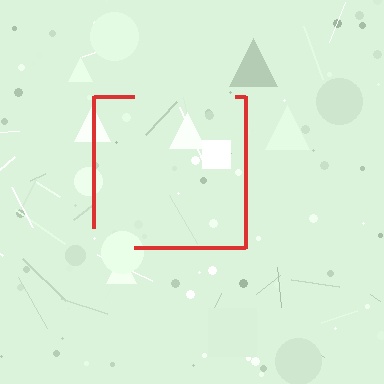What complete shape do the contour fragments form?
The contour fragments form a square.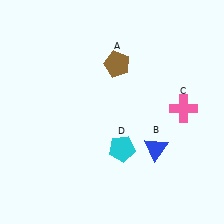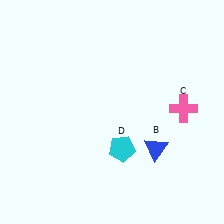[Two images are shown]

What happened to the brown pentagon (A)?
The brown pentagon (A) was removed in Image 2. It was in the top-right area of Image 1.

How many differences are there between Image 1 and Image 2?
There is 1 difference between the two images.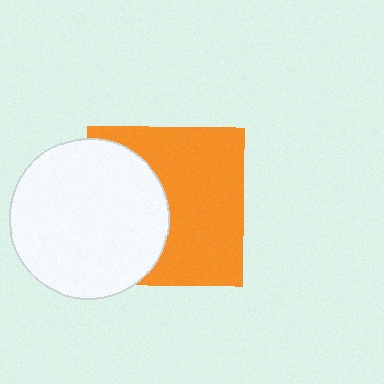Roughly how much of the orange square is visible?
About half of it is visible (roughly 59%).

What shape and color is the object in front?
The object in front is a white circle.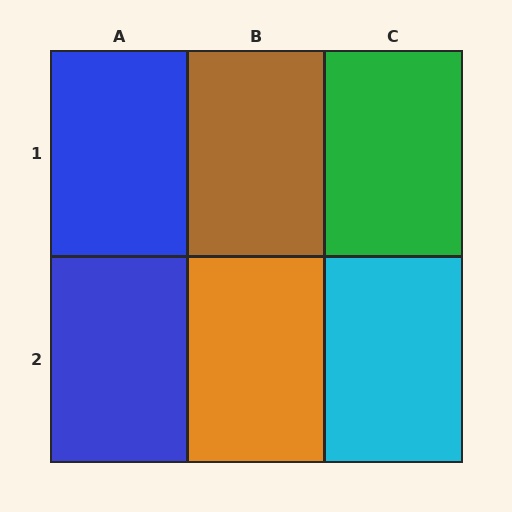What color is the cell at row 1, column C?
Green.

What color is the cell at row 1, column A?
Blue.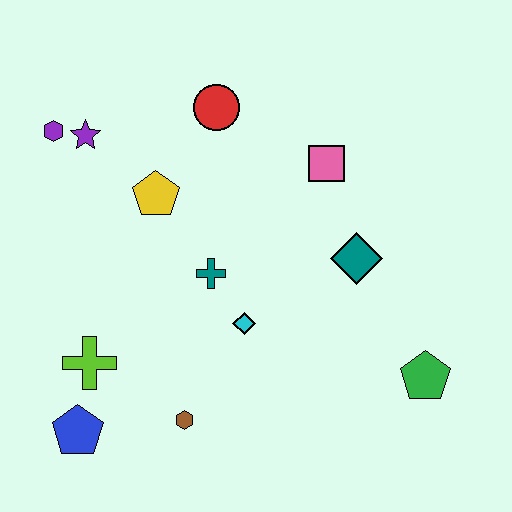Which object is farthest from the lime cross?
The green pentagon is farthest from the lime cross.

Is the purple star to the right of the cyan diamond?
No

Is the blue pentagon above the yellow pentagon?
No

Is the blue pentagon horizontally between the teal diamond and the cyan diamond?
No